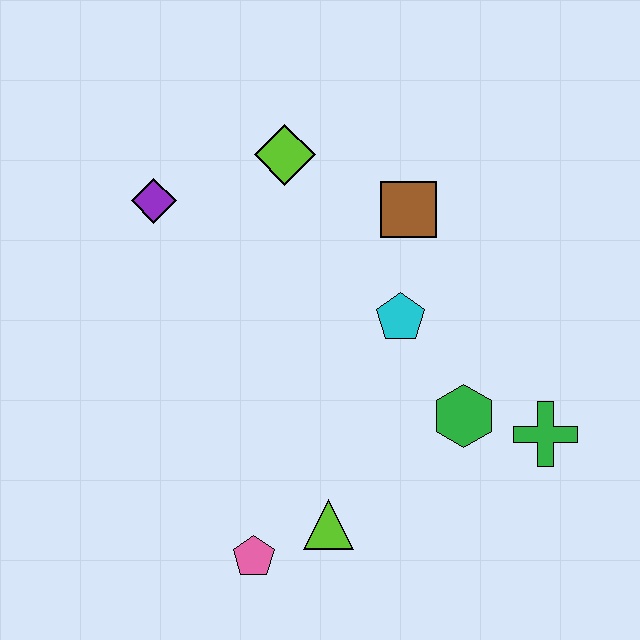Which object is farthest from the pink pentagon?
The lime diamond is farthest from the pink pentagon.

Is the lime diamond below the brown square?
No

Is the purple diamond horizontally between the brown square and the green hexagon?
No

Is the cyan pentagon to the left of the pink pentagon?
No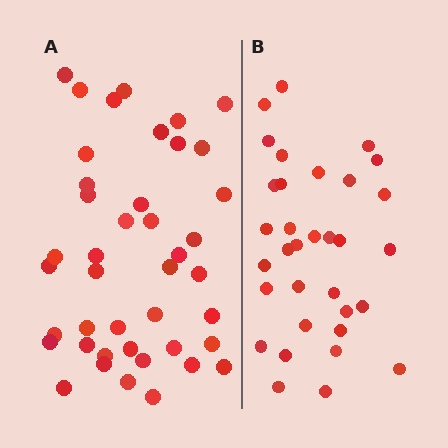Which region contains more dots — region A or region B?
Region A (the left region) has more dots.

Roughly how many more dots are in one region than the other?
Region A has roughly 8 or so more dots than region B.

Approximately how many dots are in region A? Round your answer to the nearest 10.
About 40 dots. (The exact count is 42, which rounds to 40.)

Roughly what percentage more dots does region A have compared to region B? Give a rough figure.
About 25% more.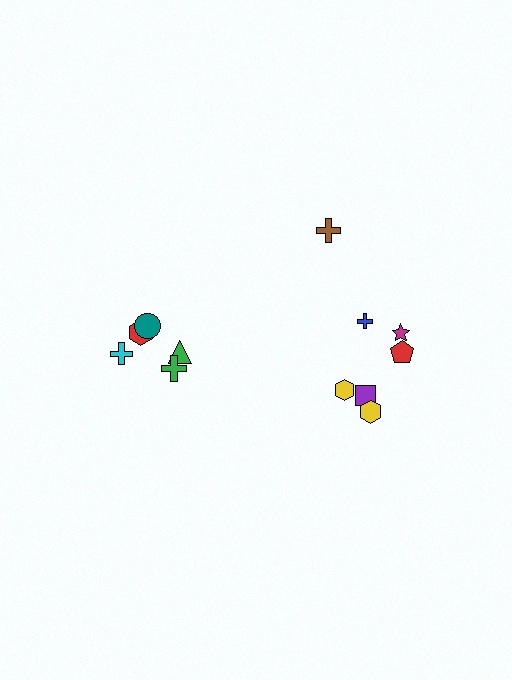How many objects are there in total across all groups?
There are 12 objects.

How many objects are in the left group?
There are 5 objects.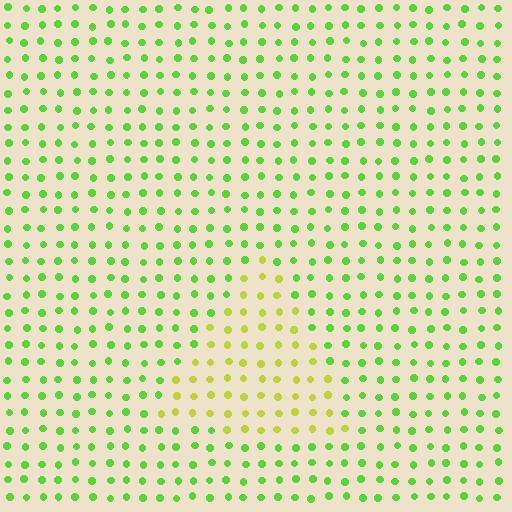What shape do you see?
I see a triangle.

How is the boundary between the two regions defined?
The boundary is defined purely by a slight shift in hue (about 37 degrees). Spacing, size, and orientation are identical on both sides.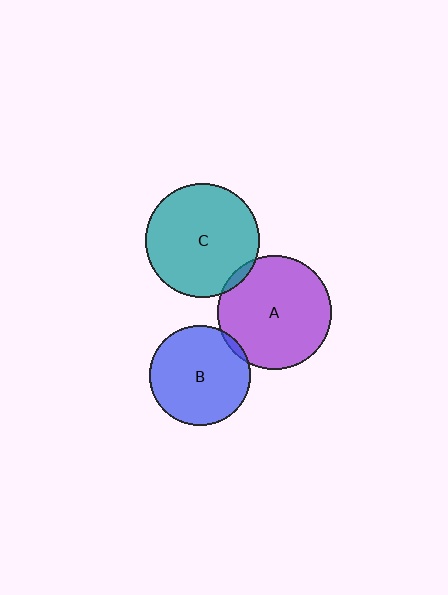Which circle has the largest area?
Circle C (teal).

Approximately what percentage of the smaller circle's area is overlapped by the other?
Approximately 5%.